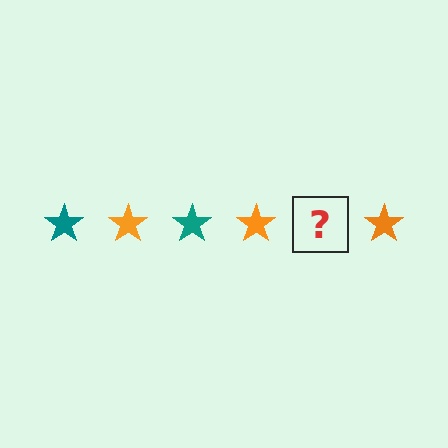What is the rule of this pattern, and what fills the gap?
The rule is that the pattern cycles through teal, orange stars. The gap should be filled with a teal star.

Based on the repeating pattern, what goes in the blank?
The blank should be a teal star.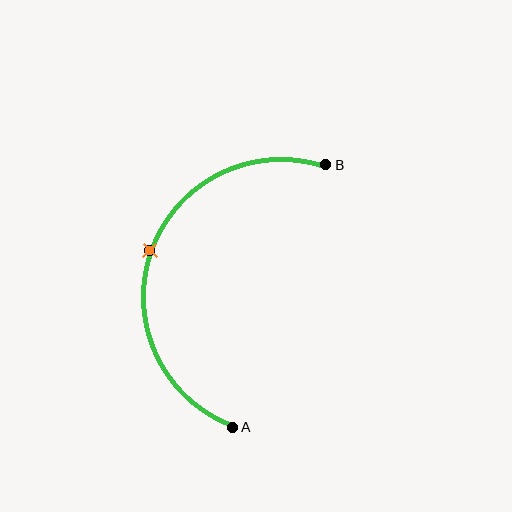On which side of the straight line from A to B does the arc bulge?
The arc bulges to the left of the straight line connecting A and B.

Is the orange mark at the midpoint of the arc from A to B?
Yes. The orange mark lies on the arc at equal arc-length from both A and B — it is the arc midpoint.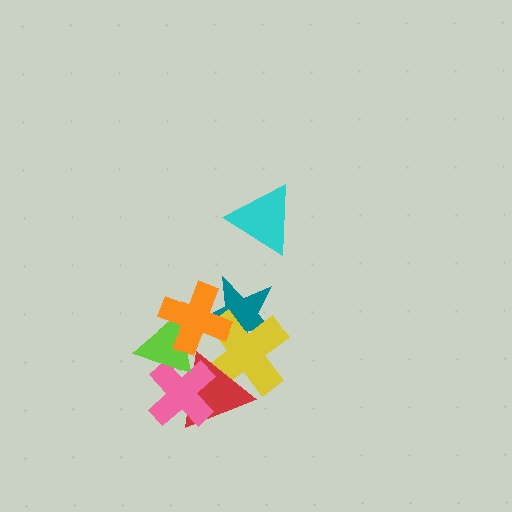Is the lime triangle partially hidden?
Yes, it is partially covered by another shape.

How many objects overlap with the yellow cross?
3 objects overlap with the yellow cross.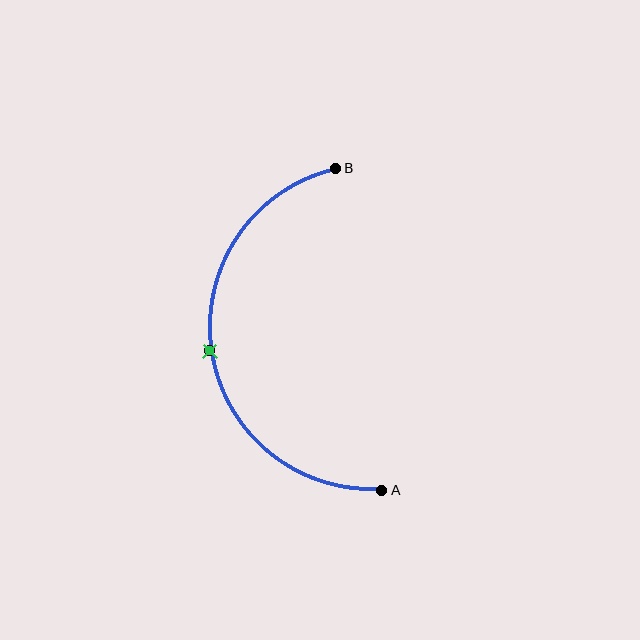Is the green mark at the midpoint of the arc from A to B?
Yes. The green mark lies on the arc at equal arc-length from both A and B — it is the arc midpoint.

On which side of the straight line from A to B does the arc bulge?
The arc bulges to the left of the straight line connecting A and B.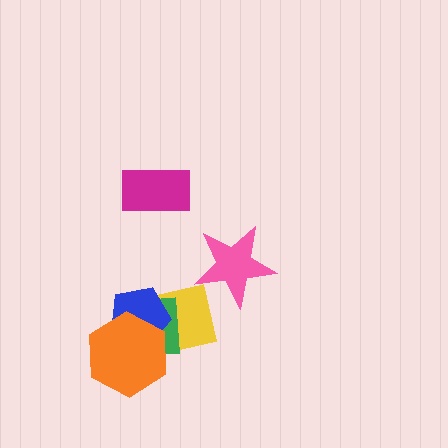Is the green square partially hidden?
Yes, it is partially covered by another shape.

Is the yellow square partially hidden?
Yes, it is partially covered by another shape.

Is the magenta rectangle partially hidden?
No, no other shape covers it.